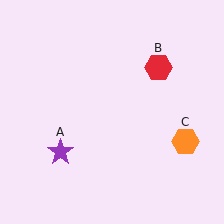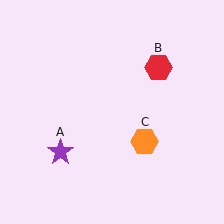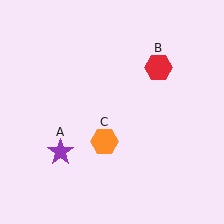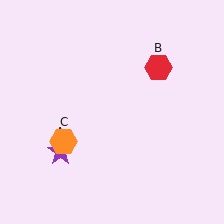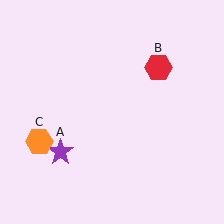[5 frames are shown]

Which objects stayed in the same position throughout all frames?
Purple star (object A) and red hexagon (object B) remained stationary.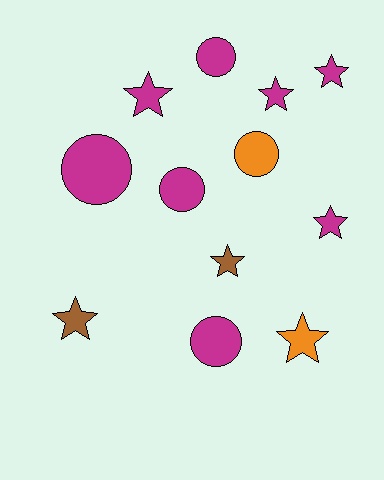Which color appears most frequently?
Magenta, with 8 objects.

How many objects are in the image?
There are 12 objects.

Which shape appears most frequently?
Star, with 7 objects.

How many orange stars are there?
There is 1 orange star.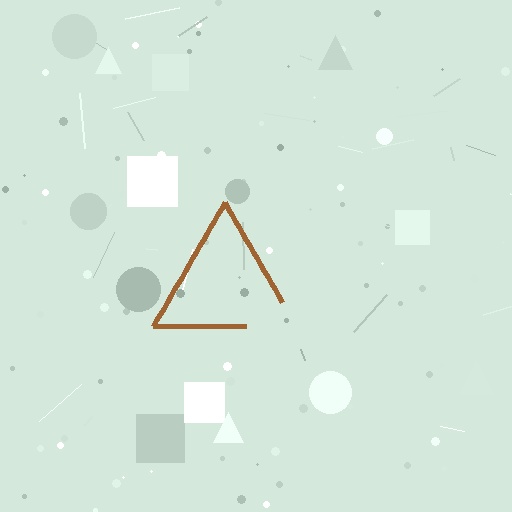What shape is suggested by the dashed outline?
The dashed outline suggests a triangle.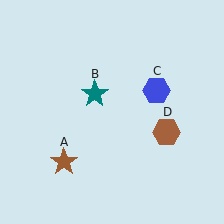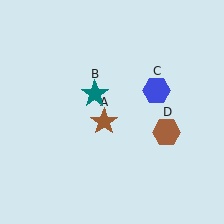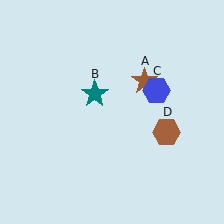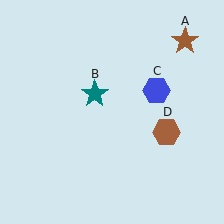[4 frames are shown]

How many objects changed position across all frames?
1 object changed position: brown star (object A).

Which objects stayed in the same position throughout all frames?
Teal star (object B) and blue hexagon (object C) and brown hexagon (object D) remained stationary.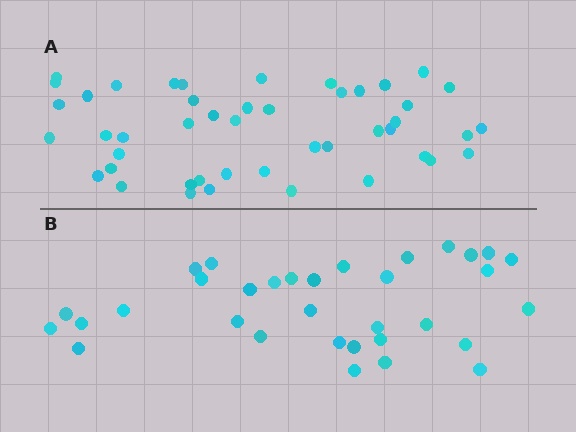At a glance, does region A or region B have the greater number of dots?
Region A (the top region) has more dots.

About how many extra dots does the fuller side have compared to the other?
Region A has approximately 15 more dots than region B.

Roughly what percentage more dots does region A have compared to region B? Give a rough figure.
About 40% more.